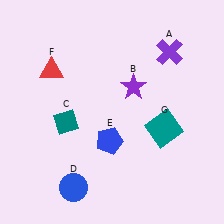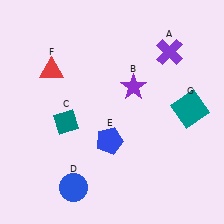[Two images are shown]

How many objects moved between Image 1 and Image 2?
1 object moved between the two images.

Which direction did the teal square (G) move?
The teal square (G) moved right.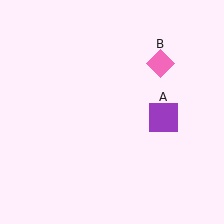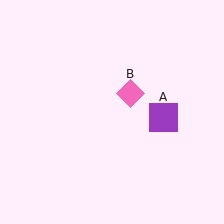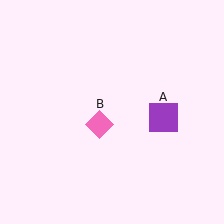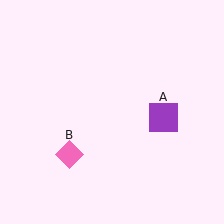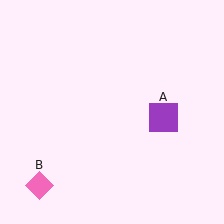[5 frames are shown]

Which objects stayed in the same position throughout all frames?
Purple square (object A) remained stationary.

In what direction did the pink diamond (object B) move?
The pink diamond (object B) moved down and to the left.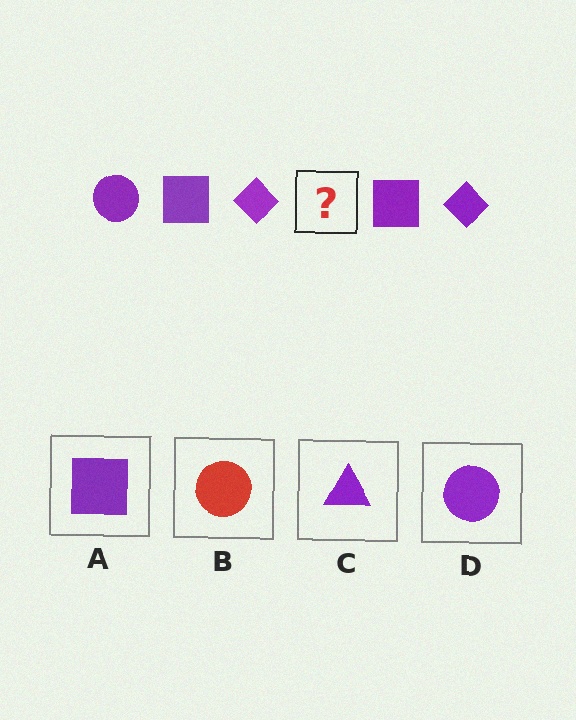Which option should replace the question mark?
Option D.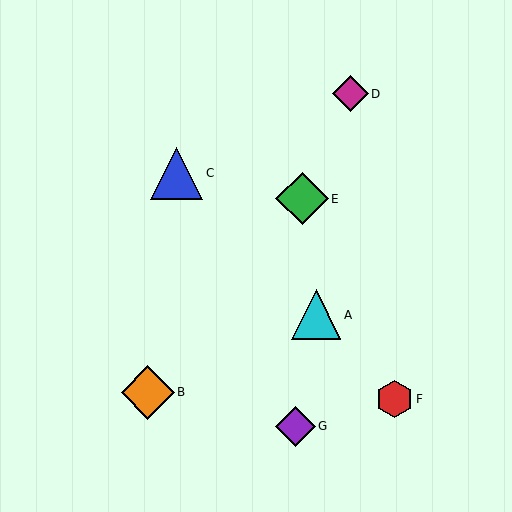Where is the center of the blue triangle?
The center of the blue triangle is at (177, 173).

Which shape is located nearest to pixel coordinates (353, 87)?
The magenta diamond (labeled D) at (350, 94) is nearest to that location.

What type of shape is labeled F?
Shape F is a red hexagon.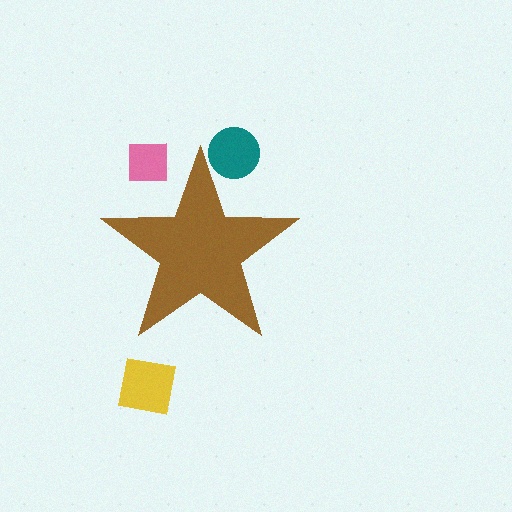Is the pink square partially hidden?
Yes, the pink square is partially hidden behind the brown star.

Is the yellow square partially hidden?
No, the yellow square is fully visible.